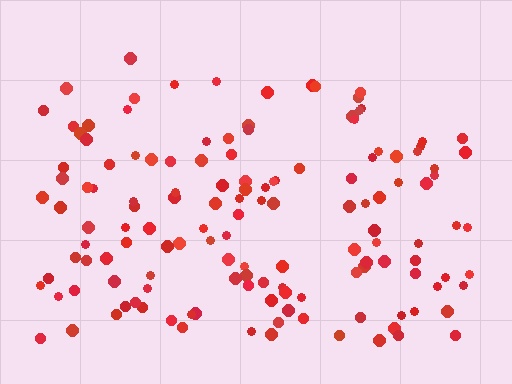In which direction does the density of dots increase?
From top to bottom, with the bottom side densest.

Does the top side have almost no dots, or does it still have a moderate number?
Still a moderate number, just noticeably fewer than the bottom.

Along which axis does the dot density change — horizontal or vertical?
Vertical.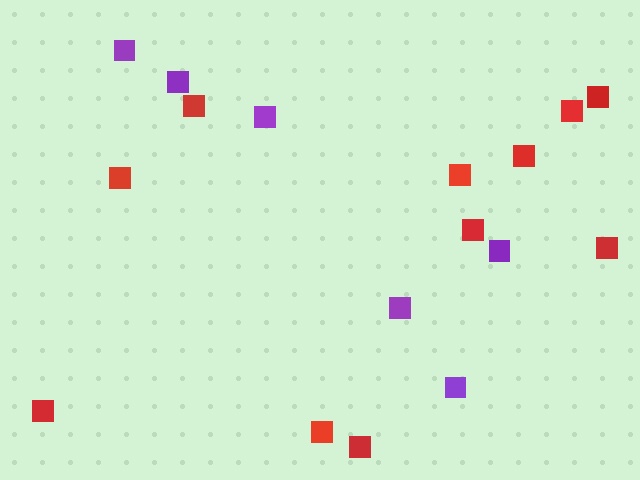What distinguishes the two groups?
There are 2 groups: one group of red squares (11) and one group of purple squares (6).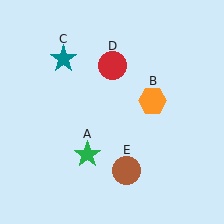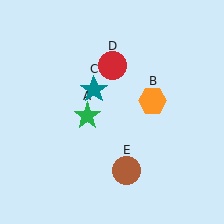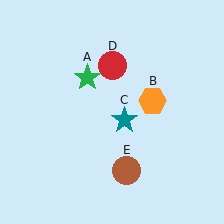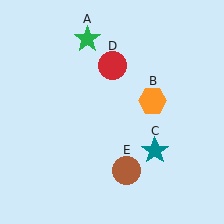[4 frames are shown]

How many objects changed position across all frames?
2 objects changed position: green star (object A), teal star (object C).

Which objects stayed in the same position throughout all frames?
Orange hexagon (object B) and red circle (object D) and brown circle (object E) remained stationary.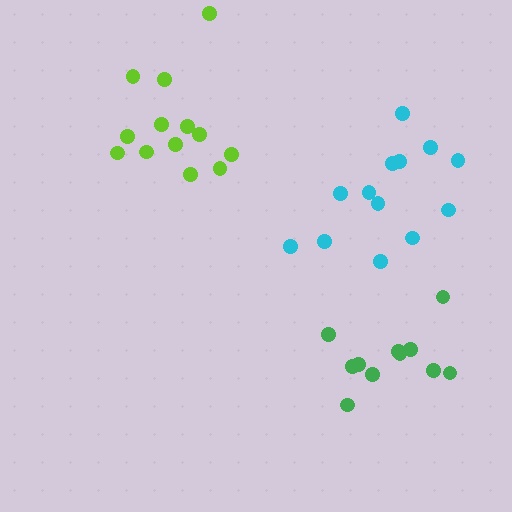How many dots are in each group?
Group 1: 13 dots, Group 2: 13 dots, Group 3: 11 dots (37 total).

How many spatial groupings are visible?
There are 3 spatial groupings.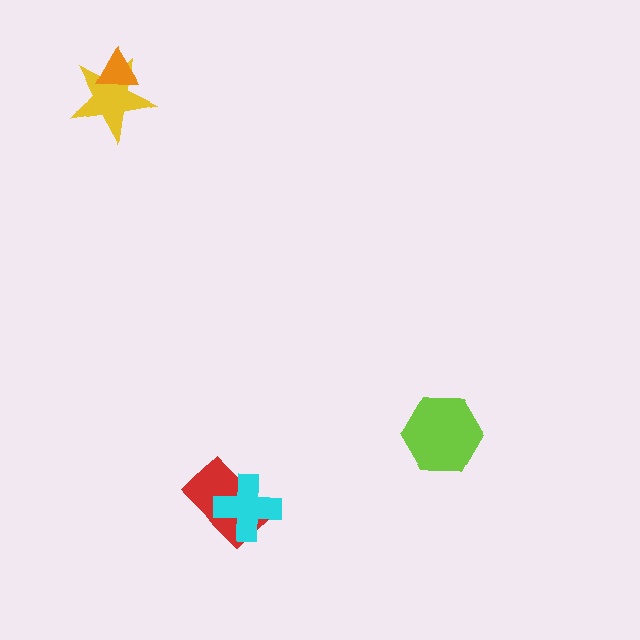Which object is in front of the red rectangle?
The cyan cross is in front of the red rectangle.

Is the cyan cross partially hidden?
No, no other shape covers it.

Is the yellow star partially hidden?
Yes, it is partially covered by another shape.